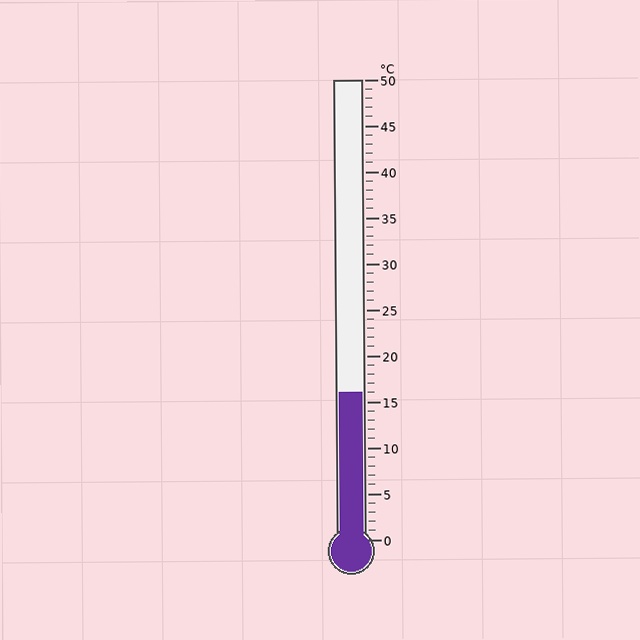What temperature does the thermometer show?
The thermometer shows approximately 16°C.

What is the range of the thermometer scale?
The thermometer scale ranges from 0°C to 50°C.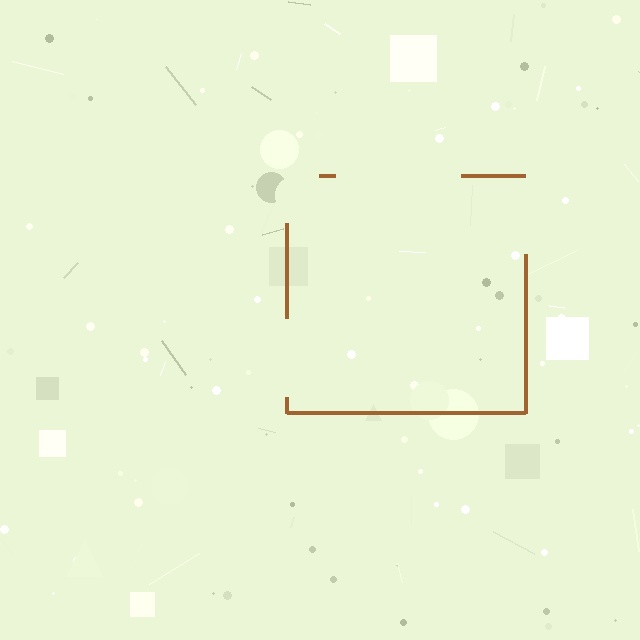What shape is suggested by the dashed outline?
The dashed outline suggests a square.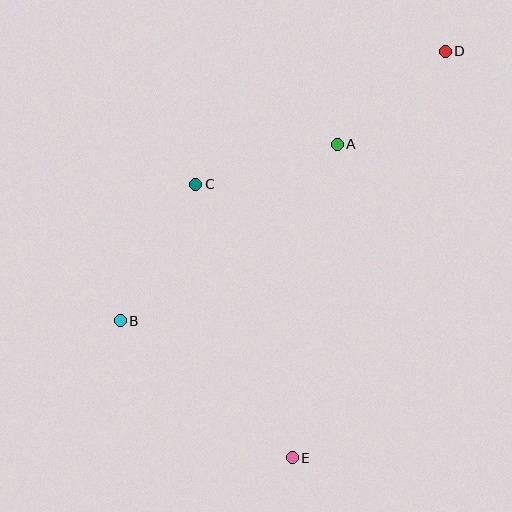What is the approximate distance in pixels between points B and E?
The distance between B and E is approximately 220 pixels.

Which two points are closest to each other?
Points A and D are closest to each other.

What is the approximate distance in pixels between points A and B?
The distance between A and B is approximately 280 pixels.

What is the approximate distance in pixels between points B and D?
The distance between B and D is approximately 422 pixels.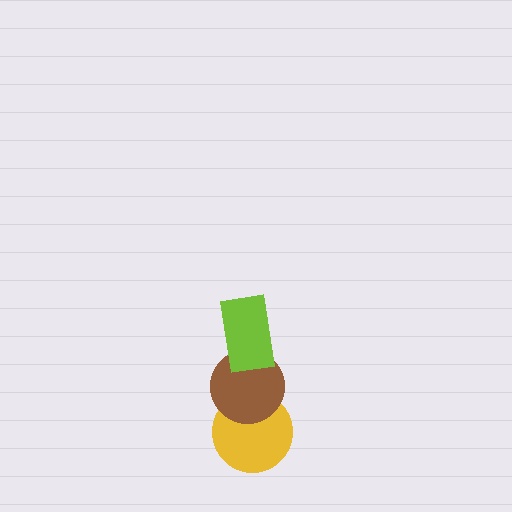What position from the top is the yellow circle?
The yellow circle is 3rd from the top.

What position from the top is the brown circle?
The brown circle is 2nd from the top.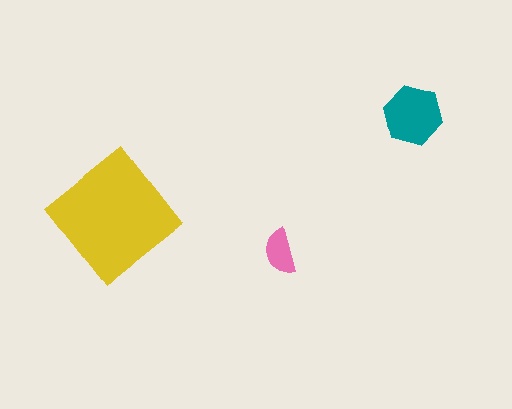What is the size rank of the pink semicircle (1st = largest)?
3rd.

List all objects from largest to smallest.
The yellow diamond, the teal hexagon, the pink semicircle.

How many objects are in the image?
There are 3 objects in the image.